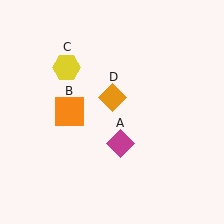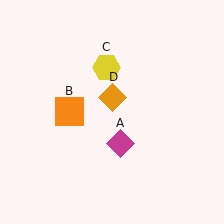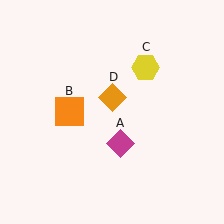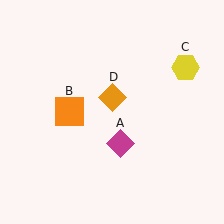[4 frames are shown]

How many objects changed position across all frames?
1 object changed position: yellow hexagon (object C).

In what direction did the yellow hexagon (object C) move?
The yellow hexagon (object C) moved right.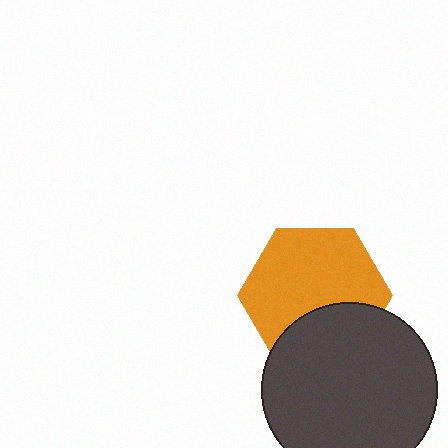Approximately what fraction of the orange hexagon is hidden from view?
Roughly 31% of the orange hexagon is hidden behind the dark gray circle.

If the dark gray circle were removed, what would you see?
You would see the complete orange hexagon.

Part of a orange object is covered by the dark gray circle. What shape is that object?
It is a hexagon.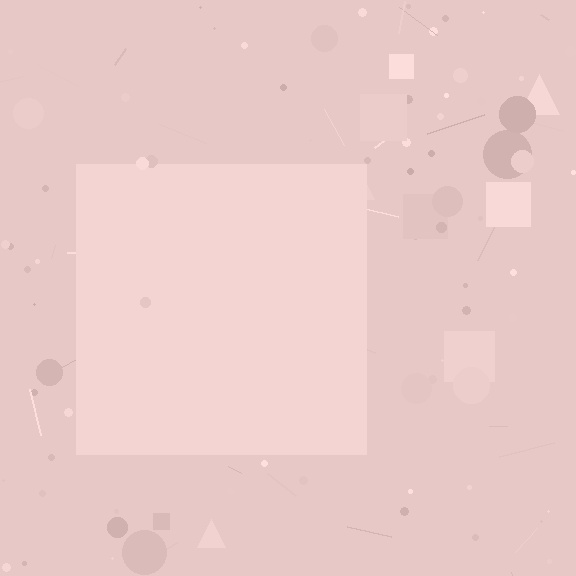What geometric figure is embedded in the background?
A square is embedded in the background.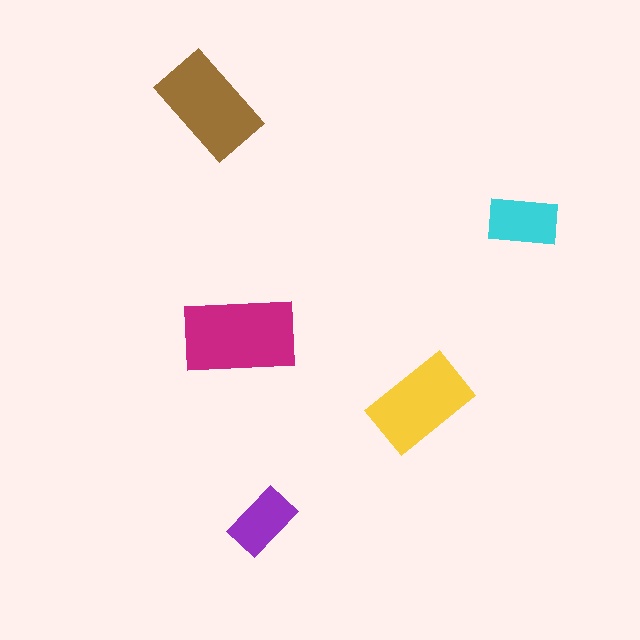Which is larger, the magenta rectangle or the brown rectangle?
The magenta one.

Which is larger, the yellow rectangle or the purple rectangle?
The yellow one.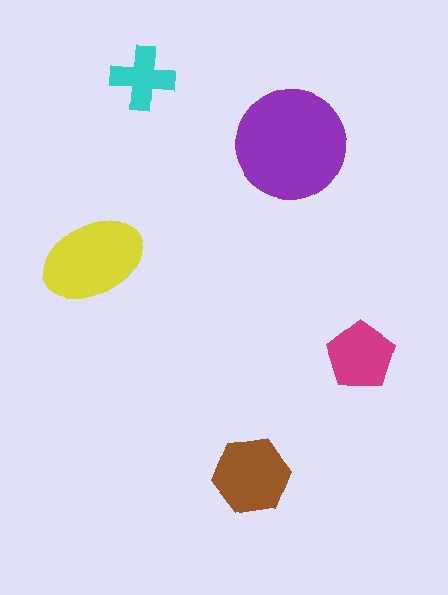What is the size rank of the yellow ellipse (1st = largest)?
2nd.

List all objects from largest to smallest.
The purple circle, the yellow ellipse, the brown hexagon, the magenta pentagon, the cyan cross.